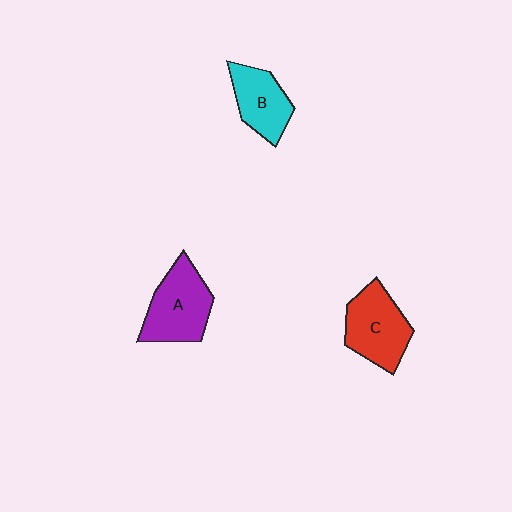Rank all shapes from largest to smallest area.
From largest to smallest: A (purple), C (red), B (cyan).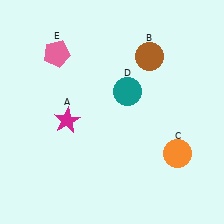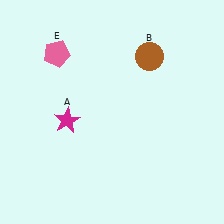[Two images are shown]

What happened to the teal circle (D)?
The teal circle (D) was removed in Image 2. It was in the top-right area of Image 1.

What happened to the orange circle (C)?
The orange circle (C) was removed in Image 2. It was in the bottom-right area of Image 1.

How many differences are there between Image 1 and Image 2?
There are 2 differences between the two images.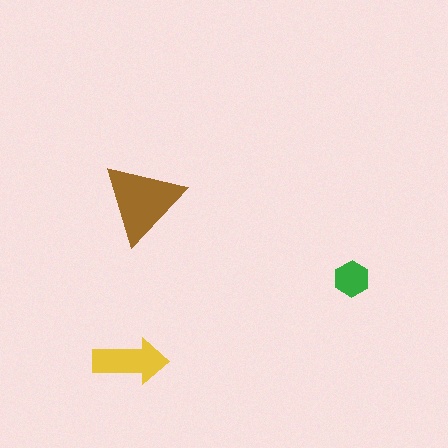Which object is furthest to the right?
The green hexagon is rightmost.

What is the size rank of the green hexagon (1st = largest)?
3rd.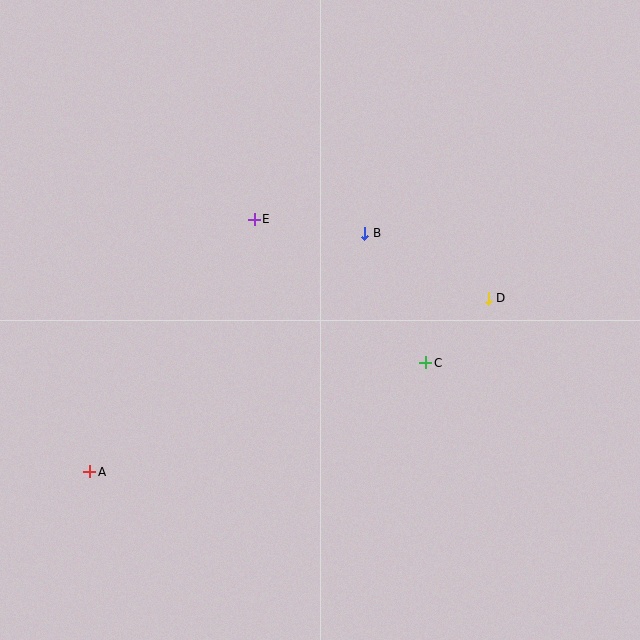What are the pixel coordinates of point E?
Point E is at (254, 219).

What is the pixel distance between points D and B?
The distance between D and B is 139 pixels.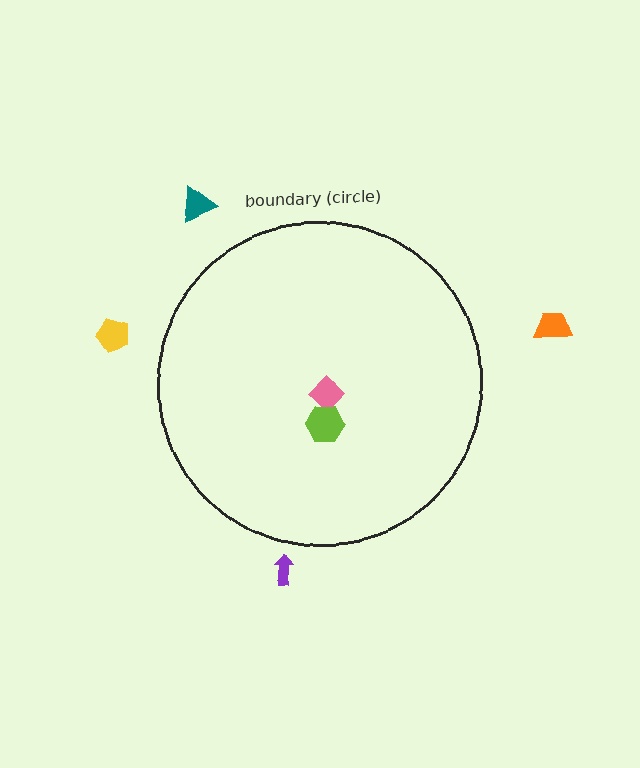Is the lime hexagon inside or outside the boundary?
Inside.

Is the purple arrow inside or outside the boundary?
Outside.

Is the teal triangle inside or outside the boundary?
Outside.